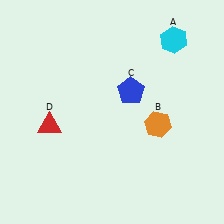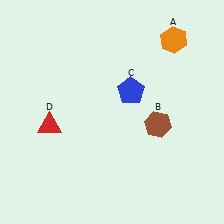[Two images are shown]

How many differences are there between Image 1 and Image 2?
There are 2 differences between the two images.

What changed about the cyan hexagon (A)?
In Image 1, A is cyan. In Image 2, it changed to orange.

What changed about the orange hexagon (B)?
In Image 1, B is orange. In Image 2, it changed to brown.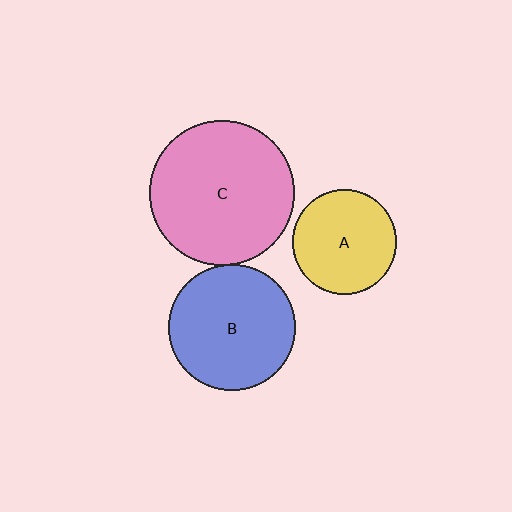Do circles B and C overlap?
Yes.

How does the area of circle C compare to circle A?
Approximately 1.9 times.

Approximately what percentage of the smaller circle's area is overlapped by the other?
Approximately 5%.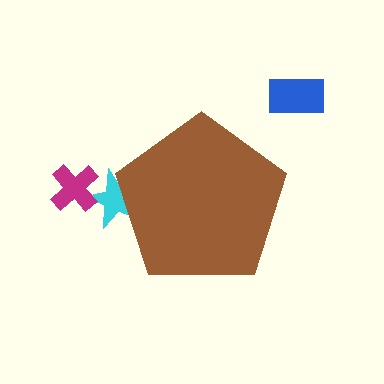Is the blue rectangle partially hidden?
No, the blue rectangle is fully visible.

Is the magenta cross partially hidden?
No, the magenta cross is fully visible.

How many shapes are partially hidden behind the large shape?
1 shape is partially hidden.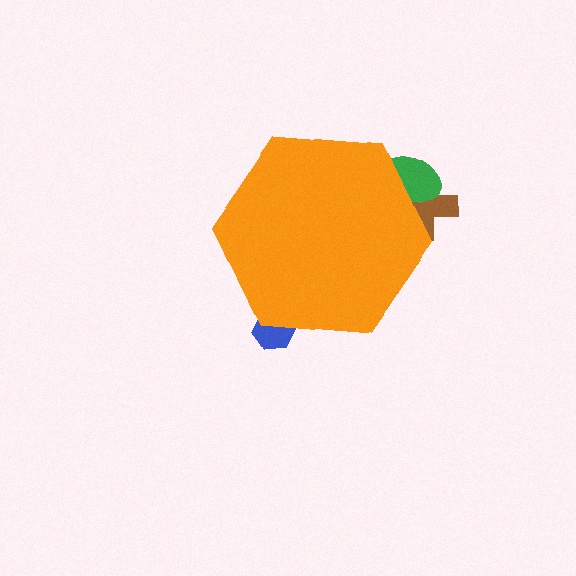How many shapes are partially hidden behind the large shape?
3 shapes are partially hidden.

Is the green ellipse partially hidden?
Yes, the green ellipse is partially hidden behind the orange hexagon.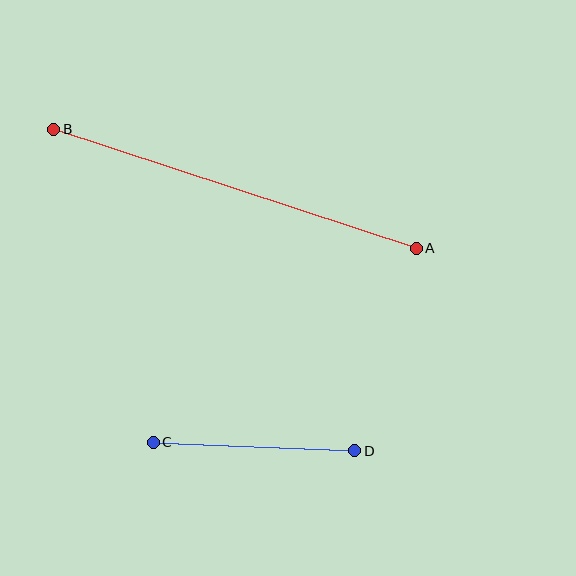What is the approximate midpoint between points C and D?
The midpoint is at approximately (254, 446) pixels.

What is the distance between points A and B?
The distance is approximately 381 pixels.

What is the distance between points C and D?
The distance is approximately 202 pixels.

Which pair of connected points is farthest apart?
Points A and B are farthest apart.